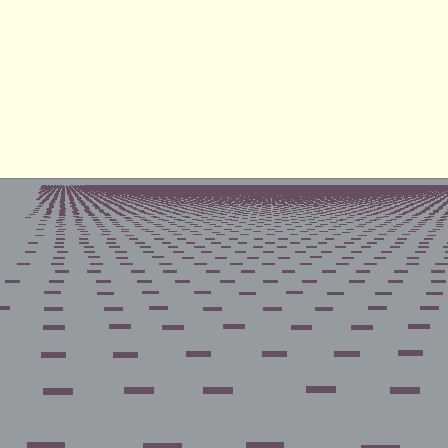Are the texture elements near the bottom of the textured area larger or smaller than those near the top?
Larger. Near the bottom, elements are closer to the viewer and appear at a bigger on-screen size.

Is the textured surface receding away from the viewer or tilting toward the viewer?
The surface is receding away from the viewer. Texture elements get smaller and denser toward the top.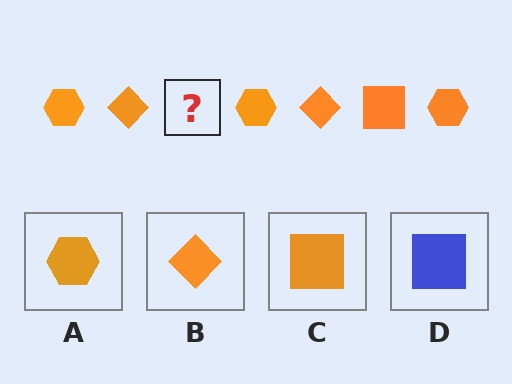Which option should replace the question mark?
Option C.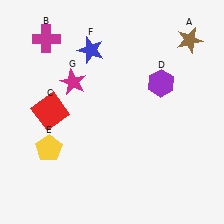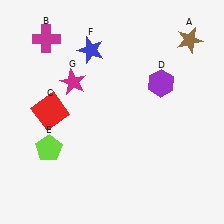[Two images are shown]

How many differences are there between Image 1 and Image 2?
There is 1 difference between the two images.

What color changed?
The pentagon (E) changed from yellow in Image 1 to lime in Image 2.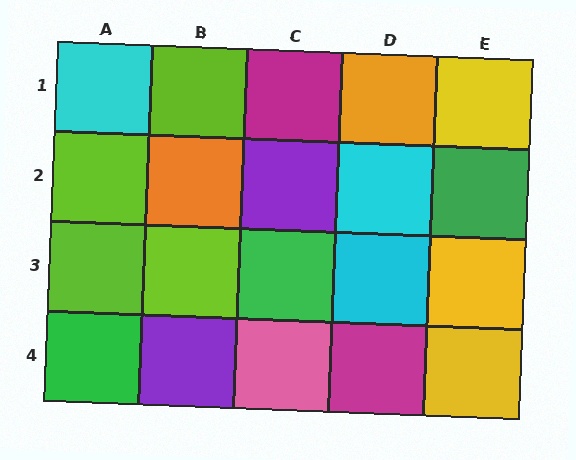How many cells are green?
3 cells are green.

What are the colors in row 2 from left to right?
Lime, orange, purple, cyan, green.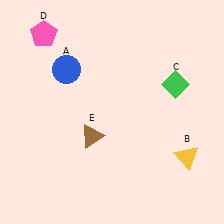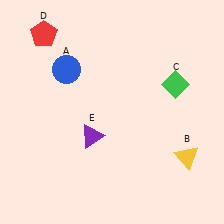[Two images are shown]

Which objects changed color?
D changed from pink to red. E changed from brown to purple.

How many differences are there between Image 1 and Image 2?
There are 2 differences between the two images.